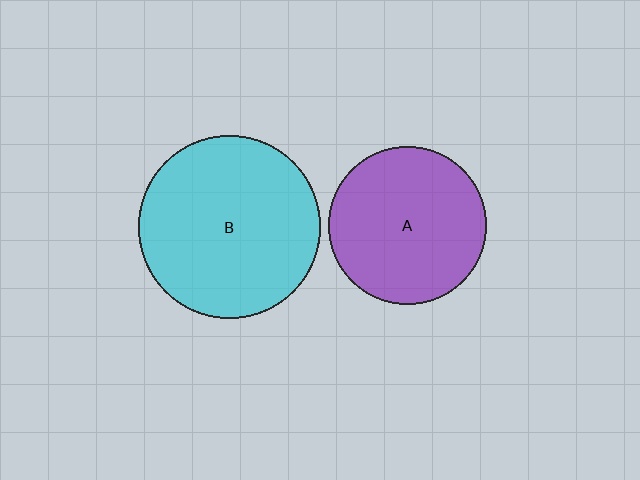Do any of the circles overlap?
No, none of the circles overlap.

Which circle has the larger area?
Circle B (cyan).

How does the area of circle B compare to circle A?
Approximately 1.3 times.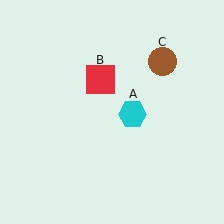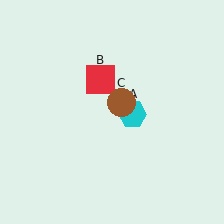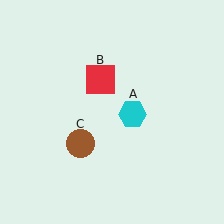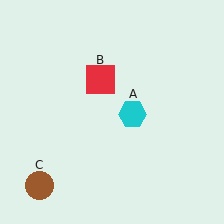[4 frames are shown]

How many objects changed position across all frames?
1 object changed position: brown circle (object C).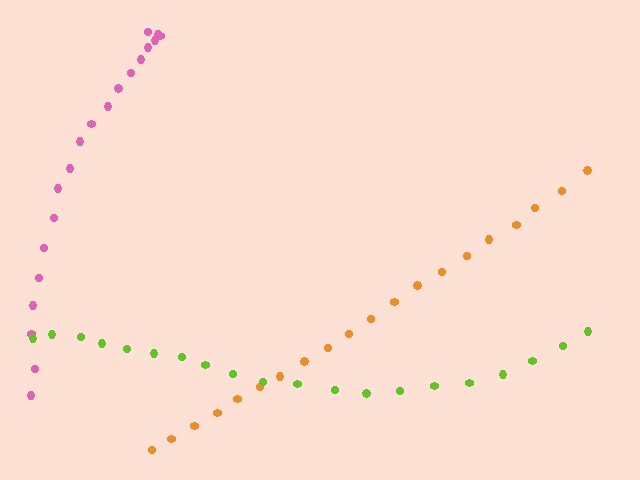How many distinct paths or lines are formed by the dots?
There are 3 distinct paths.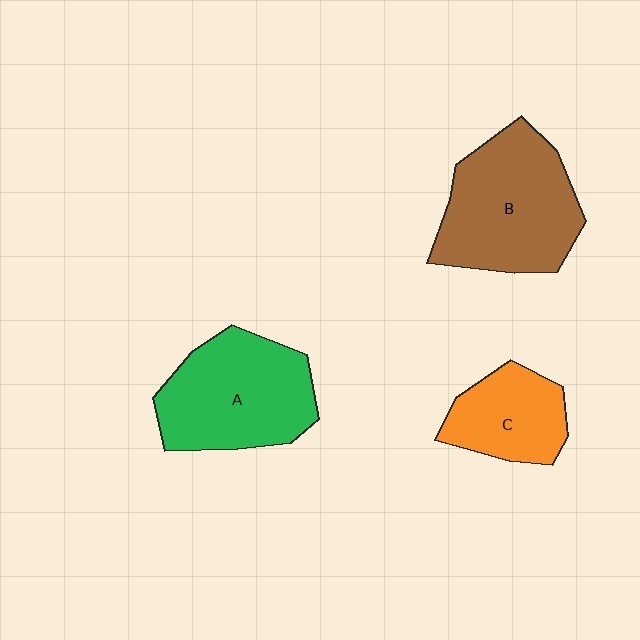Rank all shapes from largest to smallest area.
From largest to smallest: B (brown), A (green), C (orange).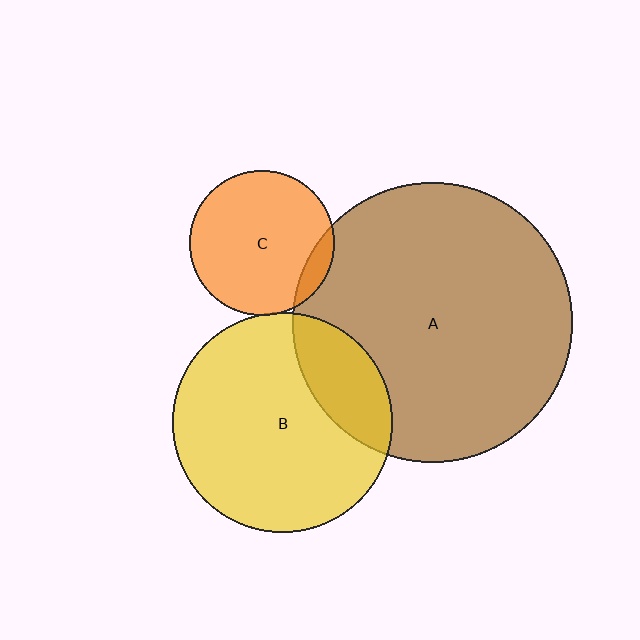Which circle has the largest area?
Circle A (brown).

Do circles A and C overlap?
Yes.